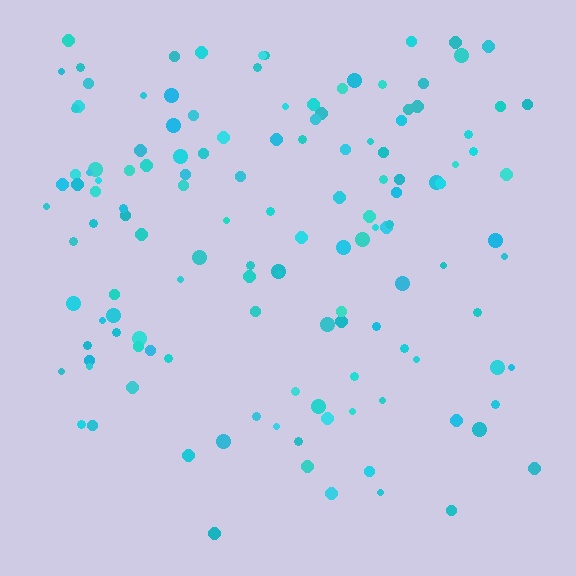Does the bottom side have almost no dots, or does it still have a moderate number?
Still a moderate number, just noticeably fewer than the top.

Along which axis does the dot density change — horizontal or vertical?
Vertical.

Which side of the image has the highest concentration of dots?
The top.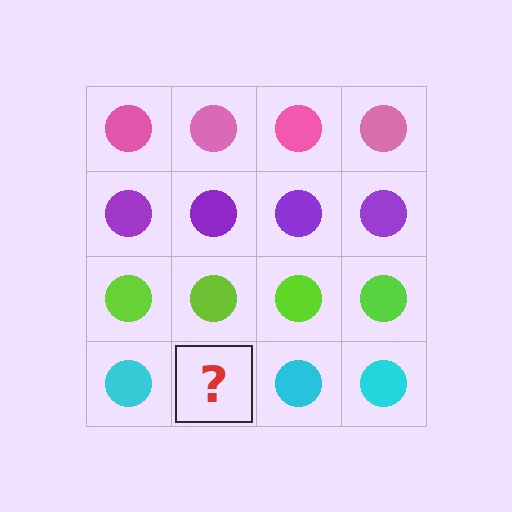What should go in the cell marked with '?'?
The missing cell should contain a cyan circle.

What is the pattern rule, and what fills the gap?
The rule is that each row has a consistent color. The gap should be filled with a cyan circle.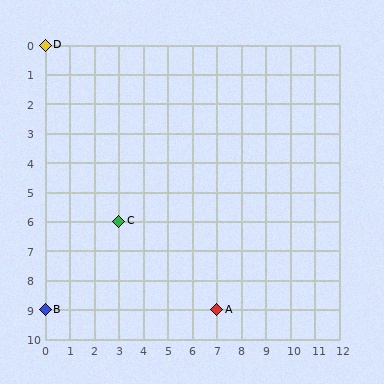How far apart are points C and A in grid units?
Points C and A are 4 columns and 3 rows apart (about 5.0 grid units diagonally).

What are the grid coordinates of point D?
Point D is at grid coordinates (0, 0).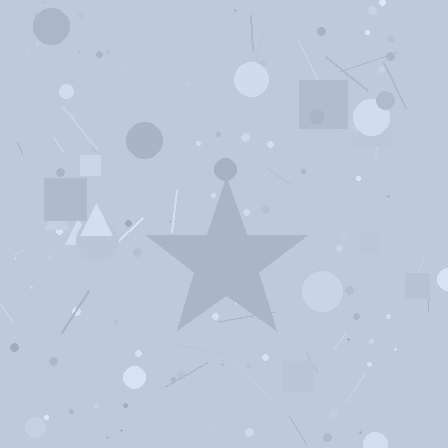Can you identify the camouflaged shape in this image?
The camouflaged shape is a star.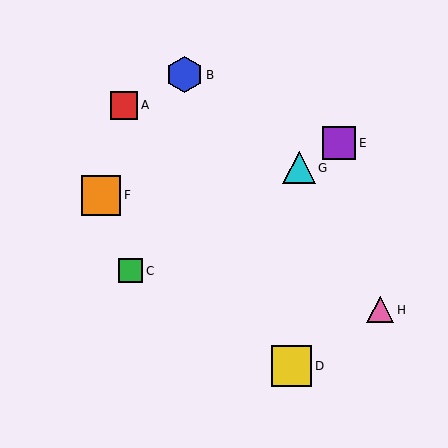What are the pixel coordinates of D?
Object D is at (291, 366).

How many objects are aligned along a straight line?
3 objects (C, E, G) are aligned along a straight line.